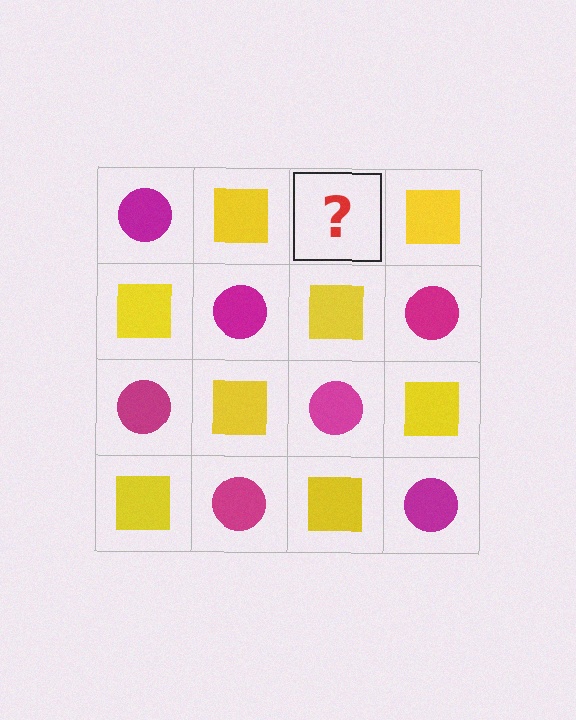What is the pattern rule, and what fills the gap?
The rule is that it alternates magenta circle and yellow square in a checkerboard pattern. The gap should be filled with a magenta circle.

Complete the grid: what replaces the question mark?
The question mark should be replaced with a magenta circle.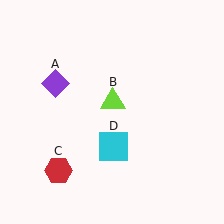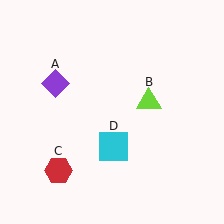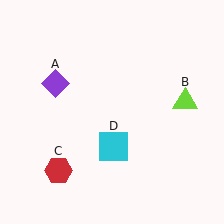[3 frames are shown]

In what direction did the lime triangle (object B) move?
The lime triangle (object B) moved right.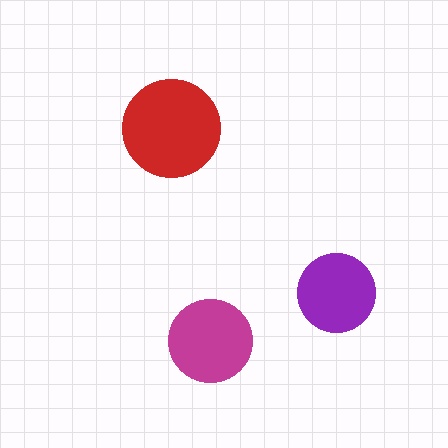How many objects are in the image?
There are 3 objects in the image.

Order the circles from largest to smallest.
the red one, the magenta one, the purple one.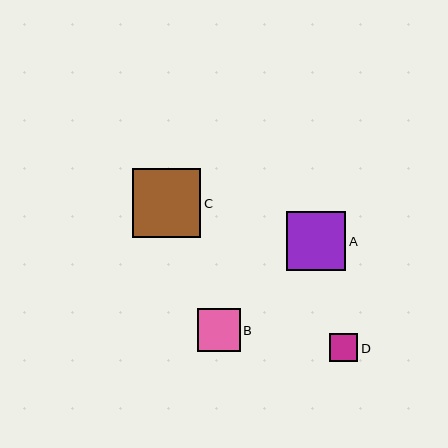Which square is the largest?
Square C is the largest with a size of approximately 68 pixels.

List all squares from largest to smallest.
From largest to smallest: C, A, B, D.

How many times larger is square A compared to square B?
Square A is approximately 1.4 times the size of square B.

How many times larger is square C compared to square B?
Square C is approximately 1.6 times the size of square B.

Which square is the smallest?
Square D is the smallest with a size of approximately 28 pixels.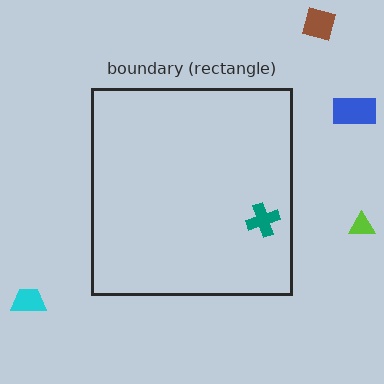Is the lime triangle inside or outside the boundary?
Outside.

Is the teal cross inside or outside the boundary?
Inside.